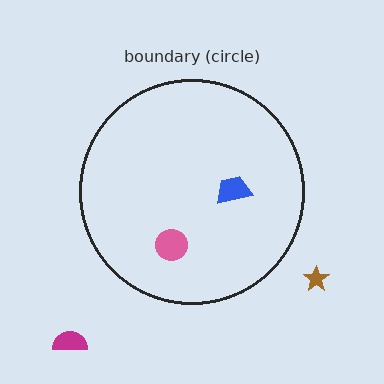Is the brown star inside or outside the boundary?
Outside.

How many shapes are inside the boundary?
2 inside, 2 outside.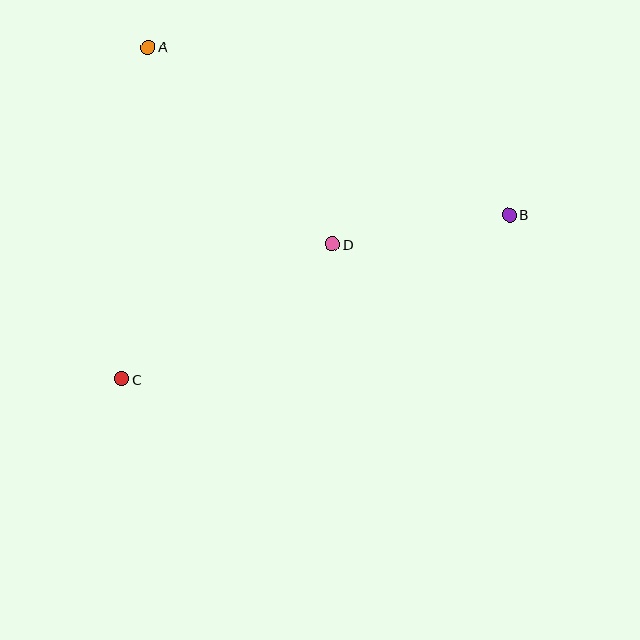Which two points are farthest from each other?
Points B and C are farthest from each other.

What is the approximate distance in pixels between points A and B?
The distance between A and B is approximately 398 pixels.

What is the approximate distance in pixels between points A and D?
The distance between A and D is approximately 270 pixels.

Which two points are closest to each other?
Points B and D are closest to each other.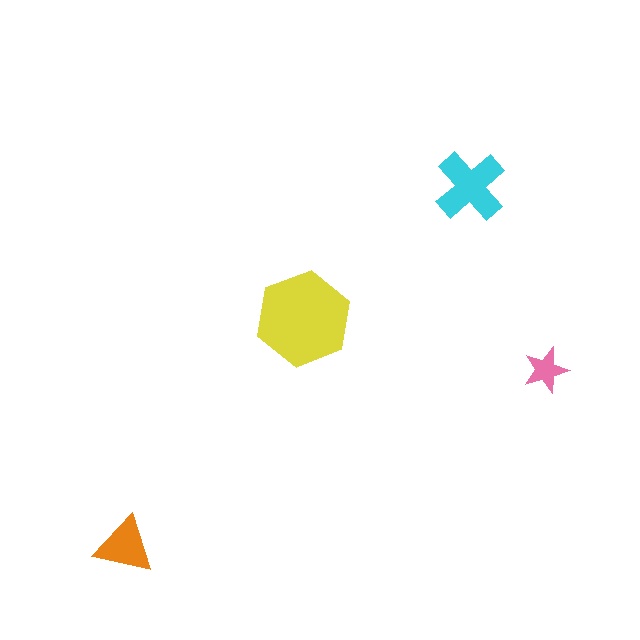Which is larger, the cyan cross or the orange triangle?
The cyan cross.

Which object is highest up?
The cyan cross is topmost.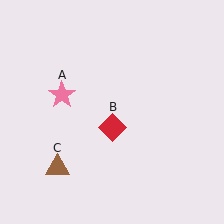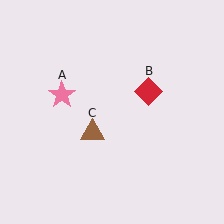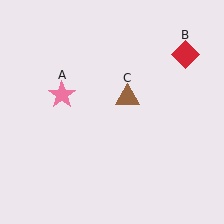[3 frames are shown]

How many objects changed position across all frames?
2 objects changed position: red diamond (object B), brown triangle (object C).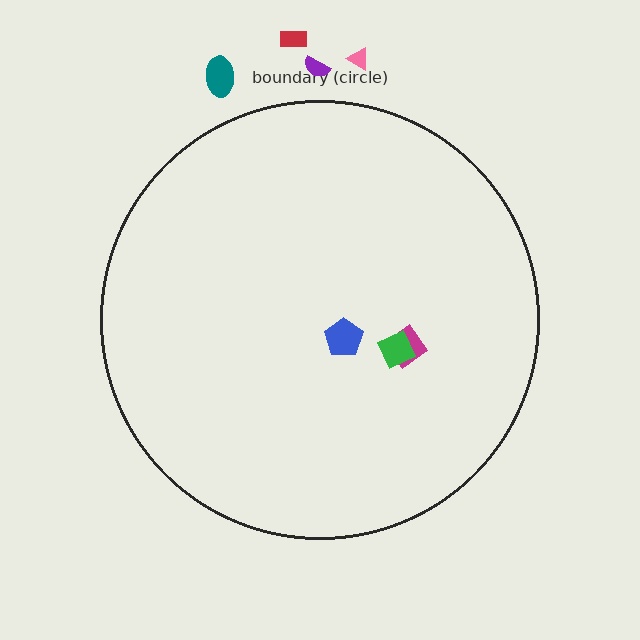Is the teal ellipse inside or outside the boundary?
Outside.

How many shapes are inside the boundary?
3 inside, 4 outside.